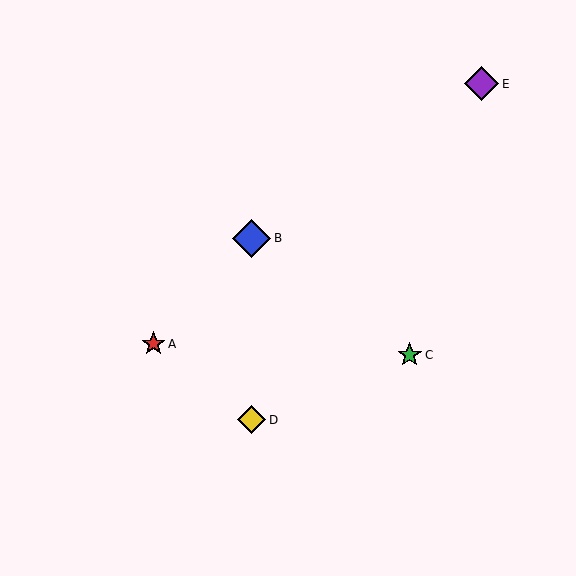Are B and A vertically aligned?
No, B is at x≈252 and A is at x≈153.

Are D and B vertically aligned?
Yes, both are at x≈252.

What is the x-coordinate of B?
Object B is at x≈252.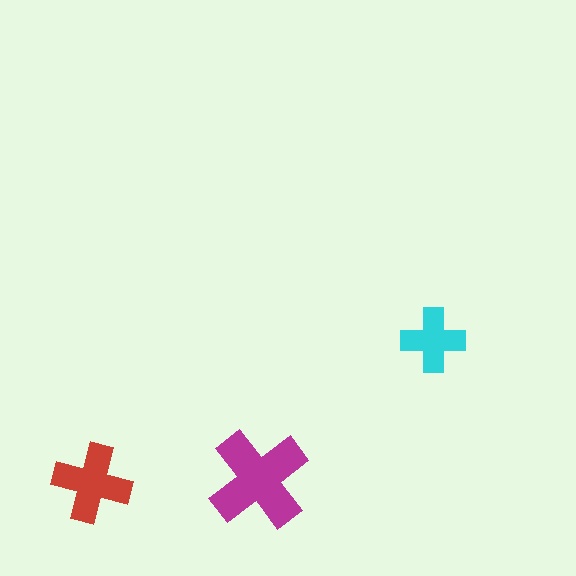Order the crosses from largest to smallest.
the magenta one, the red one, the cyan one.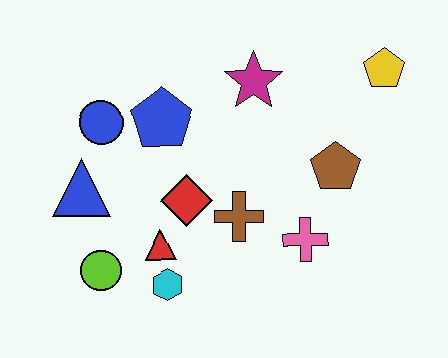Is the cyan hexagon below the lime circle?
Yes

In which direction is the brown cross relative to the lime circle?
The brown cross is to the right of the lime circle.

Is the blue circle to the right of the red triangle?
No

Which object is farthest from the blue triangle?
The yellow pentagon is farthest from the blue triangle.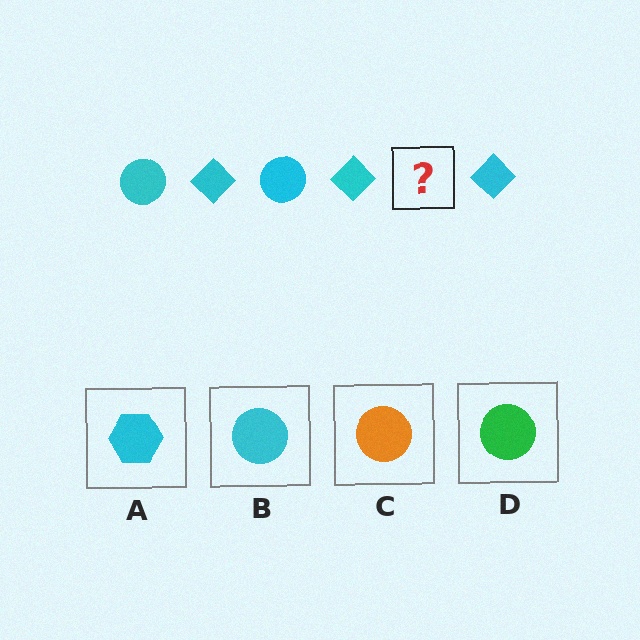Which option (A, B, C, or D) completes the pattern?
B.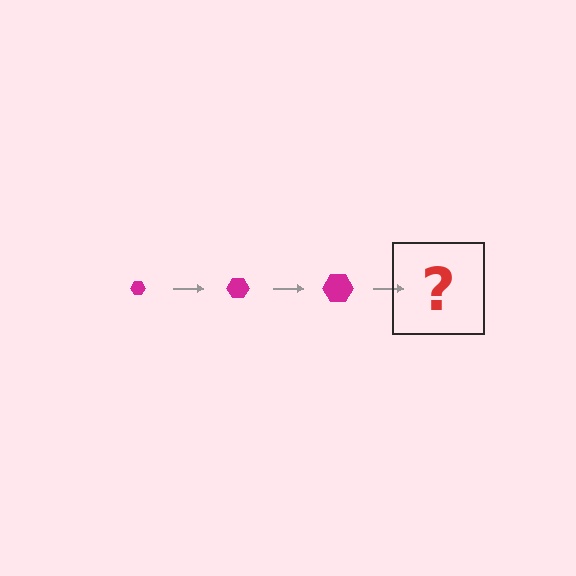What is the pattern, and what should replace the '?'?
The pattern is that the hexagon gets progressively larger each step. The '?' should be a magenta hexagon, larger than the previous one.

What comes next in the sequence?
The next element should be a magenta hexagon, larger than the previous one.